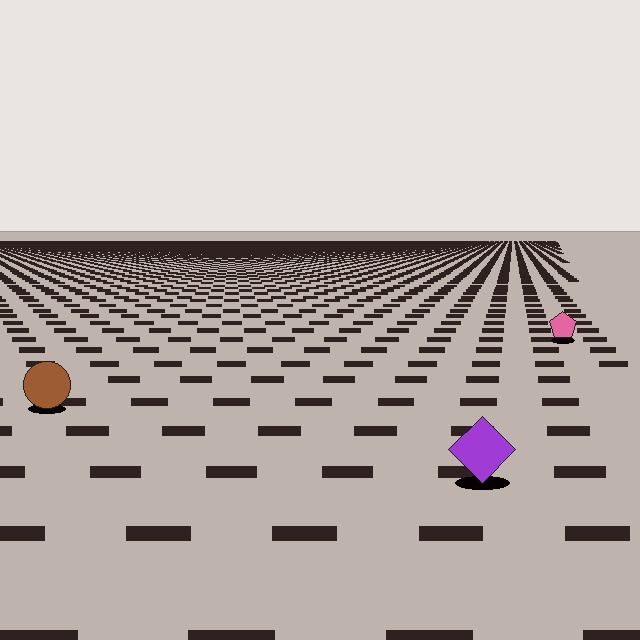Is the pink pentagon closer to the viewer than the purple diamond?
No. The purple diamond is closer — you can tell from the texture gradient: the ground texture is coarser near it.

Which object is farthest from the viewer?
The pink pentagon is farthest from the viewer. It appears smaller and the ground texture around it is denser.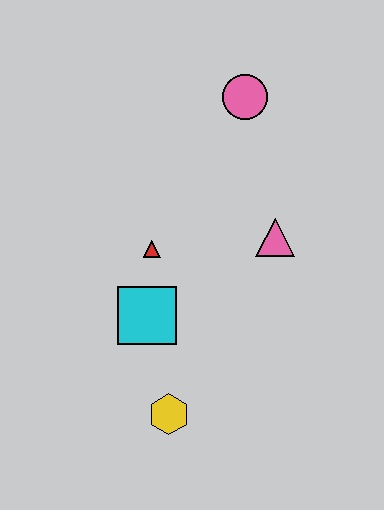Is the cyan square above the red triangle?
No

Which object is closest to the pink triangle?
The red triangle is closest to the pink triangle.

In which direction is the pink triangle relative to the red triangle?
The pink triangle is to the right of the red triangle.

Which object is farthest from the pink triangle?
The yellow hexagon is farthest from the pink triangle.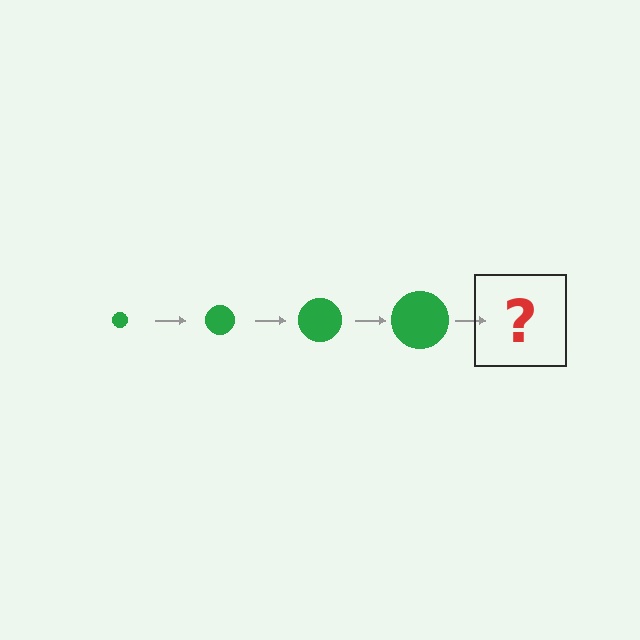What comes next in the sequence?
The next element should be a green circle, larger than the previous one.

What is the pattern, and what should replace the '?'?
The pattern is that the circle gets progressively larger each step. The '?' should be a green circle, larger than the previous one.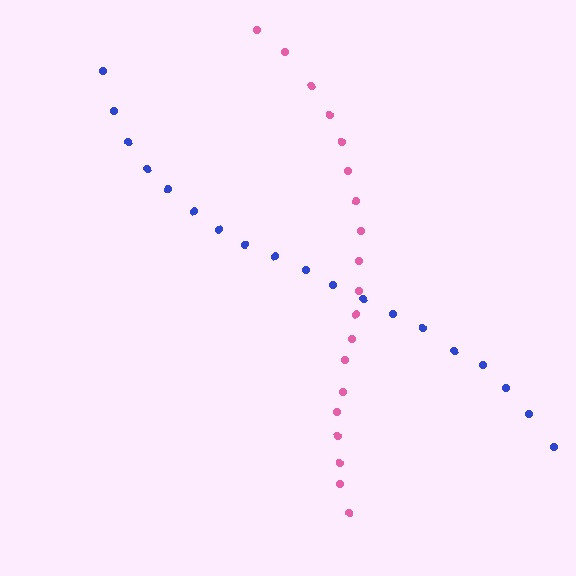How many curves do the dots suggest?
There are 2 distinct paths.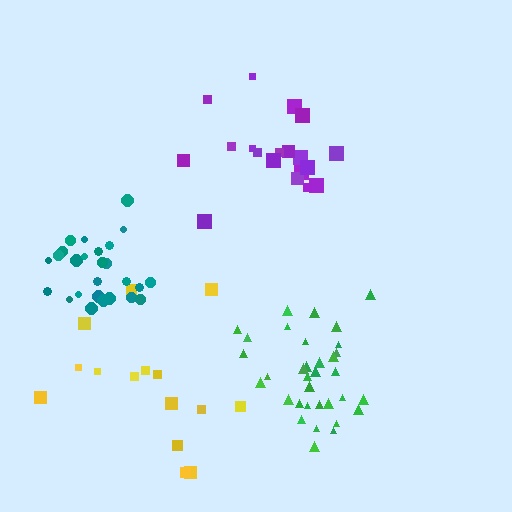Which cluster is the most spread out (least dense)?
Yellow.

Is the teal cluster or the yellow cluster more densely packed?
Teal.